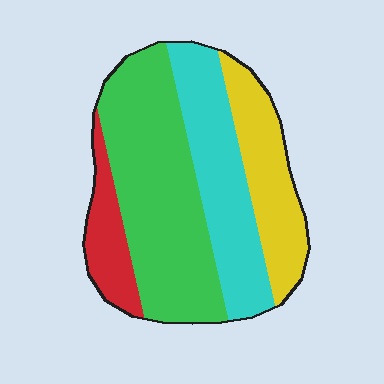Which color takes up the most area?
Green, at roughly 40%.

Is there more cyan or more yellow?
Cyan.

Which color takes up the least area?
Red, at roughly 10%.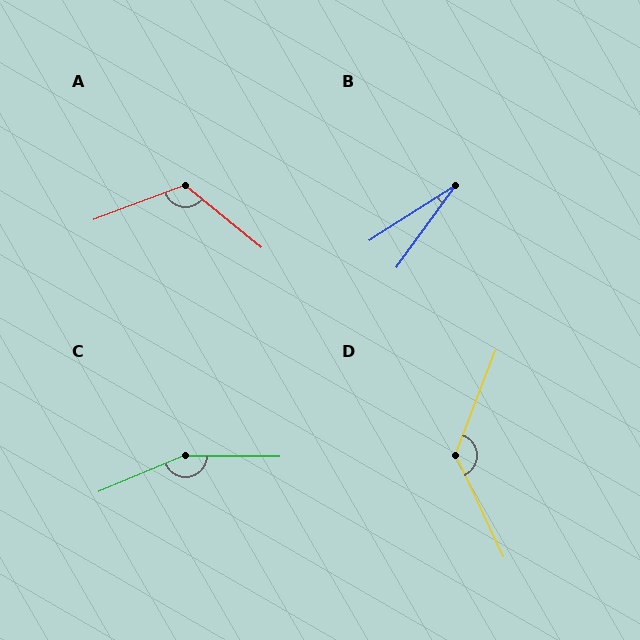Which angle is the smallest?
B, at approximately 22 degrees.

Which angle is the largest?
C, at approximately 157 degrees.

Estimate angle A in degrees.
Approximately 120 degrees.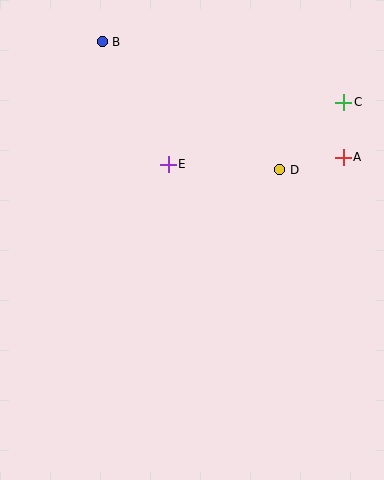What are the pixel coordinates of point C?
Point C is at (344, 102).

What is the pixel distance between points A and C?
The distance between A and C is 55 pixels.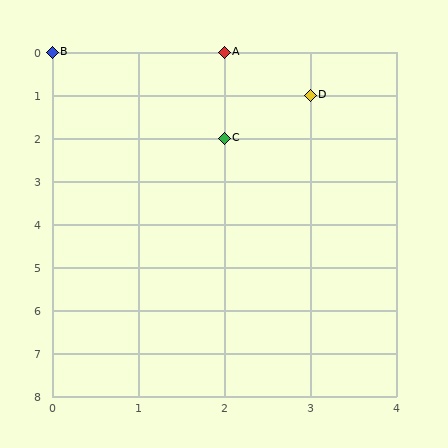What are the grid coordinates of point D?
Point D is at grid coordinates (3, 1).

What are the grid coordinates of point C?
Point C is at grid coordinates (2, 2).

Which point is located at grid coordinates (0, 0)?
Point B is at (0, 0).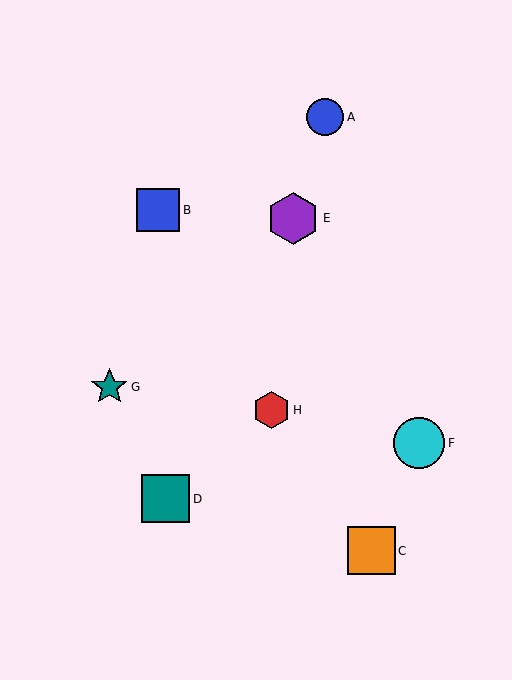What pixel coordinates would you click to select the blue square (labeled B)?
Click at (158, 210) to select the blue square B.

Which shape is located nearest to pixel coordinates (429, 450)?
The cyan circle (labeled F) at (419, 443) is nearest to that location.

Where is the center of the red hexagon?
The center of the red hexagon is at (271, 410).